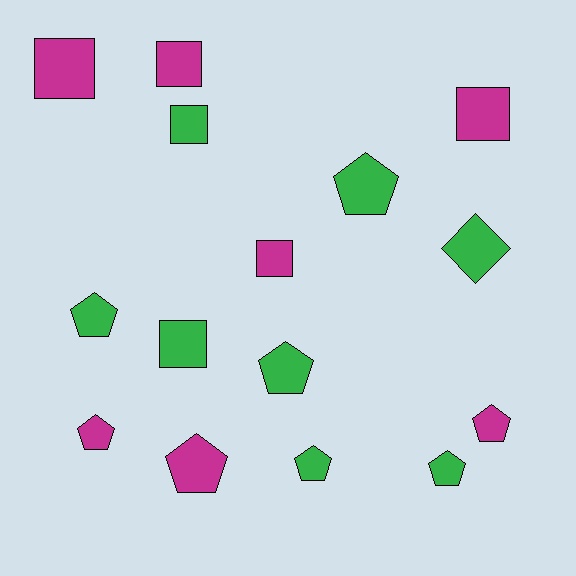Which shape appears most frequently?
Pentagon, with 8 objects.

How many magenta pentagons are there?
There are 3 magenta pentagons.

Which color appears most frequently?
Green, with 8 objects.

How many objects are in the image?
There are 15 objects.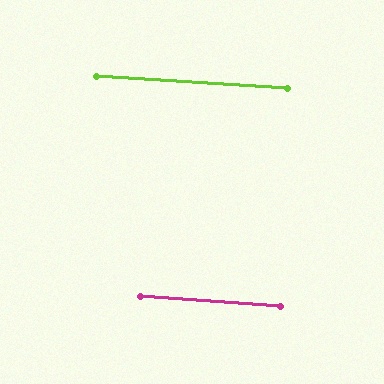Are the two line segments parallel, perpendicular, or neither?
Parallel — their directions differ by only 0.7°.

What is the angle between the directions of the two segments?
Approximately 1 degree.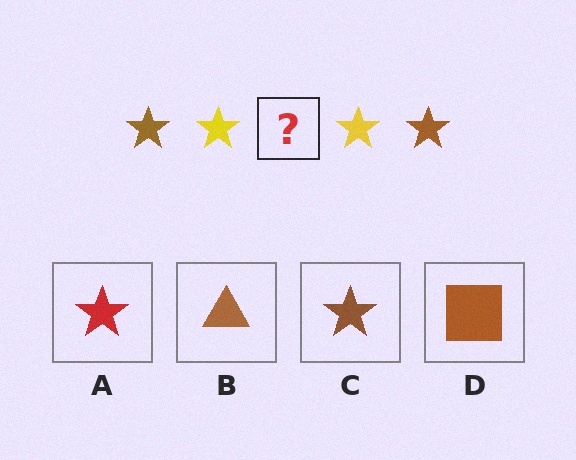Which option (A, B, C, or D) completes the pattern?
C.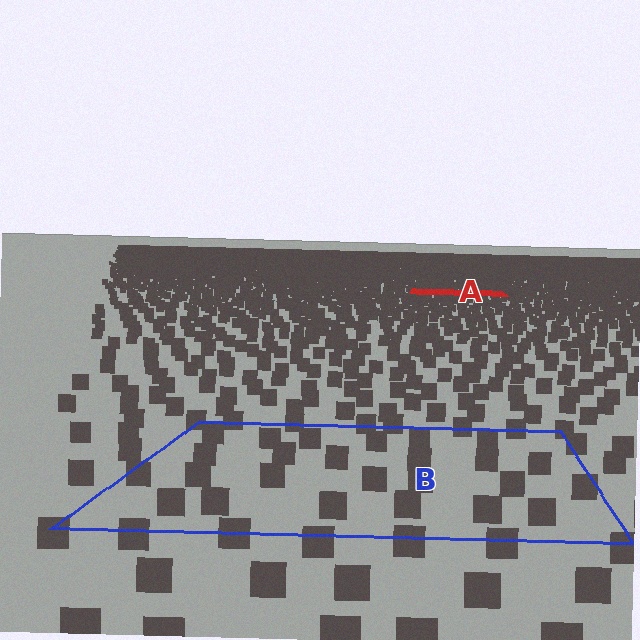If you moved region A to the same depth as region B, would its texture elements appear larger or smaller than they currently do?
They would appear larger. At a closer depth, the same texture elements are projected at a bigger on-screen size.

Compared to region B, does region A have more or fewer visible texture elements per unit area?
Region A has more texture elements per unit area — they are packed more densely because it is farther away.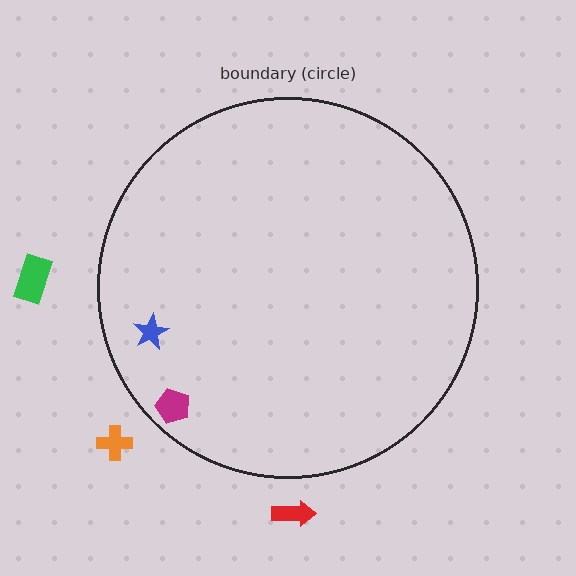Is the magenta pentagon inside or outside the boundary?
Inside.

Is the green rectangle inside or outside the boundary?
Outside.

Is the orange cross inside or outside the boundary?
Outside.